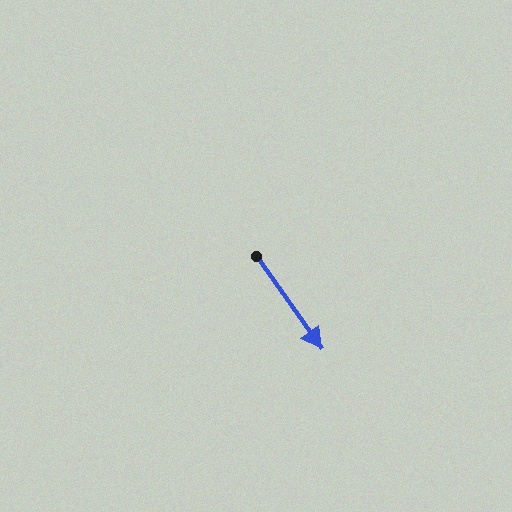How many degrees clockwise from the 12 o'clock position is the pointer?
Approximately 145 degrees.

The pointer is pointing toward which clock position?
Roughly 5 o'clock.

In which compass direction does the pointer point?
Southeast.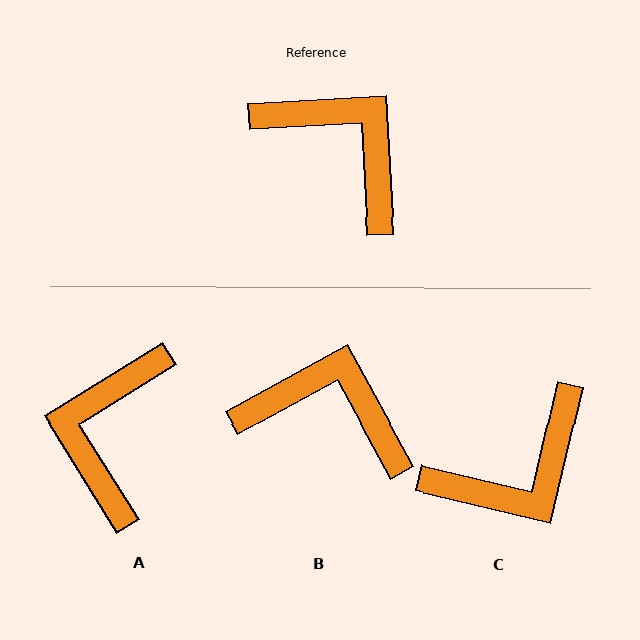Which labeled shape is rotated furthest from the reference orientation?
A, about 119 degrees away.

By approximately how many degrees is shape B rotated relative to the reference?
Approximately 25 degrees counter-clockwise.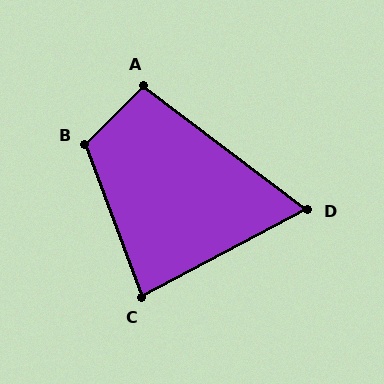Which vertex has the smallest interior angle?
D, at approximately 65 degrees.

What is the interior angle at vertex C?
Approximately 82 degrees (acute).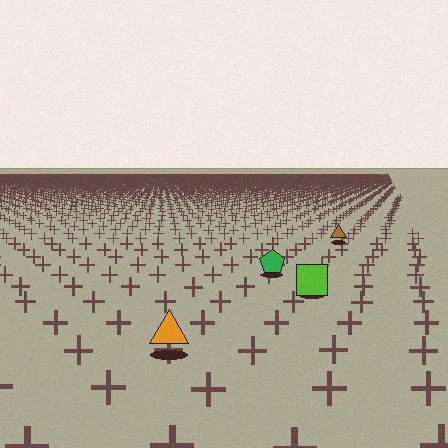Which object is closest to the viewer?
The orange triangle is closest. The texture marks near it are larger and more spread out.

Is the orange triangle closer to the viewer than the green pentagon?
Yes. The orange triangle is closer — you can tell from the texture gradient: the ground texture is coarser near it.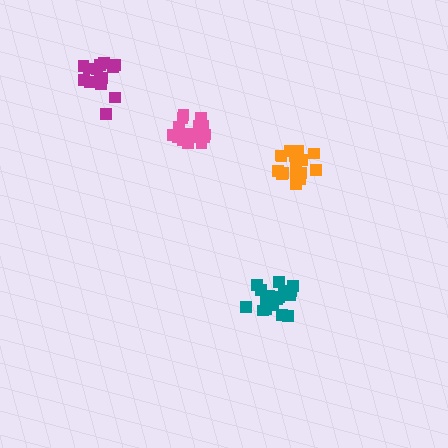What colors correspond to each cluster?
The clusters are colored: teal, magenta, pink, orange.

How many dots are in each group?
Group 1: 20 dots, Group 2: 15 dots, Group 3: 17 dots, Group 4: 16 dots (68 total).